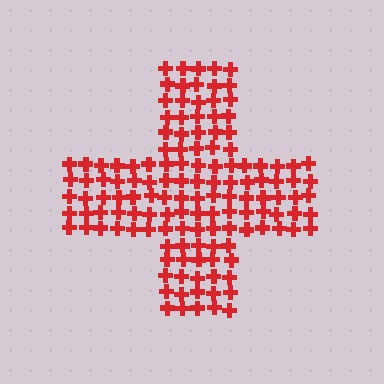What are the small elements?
The small elements are crosses.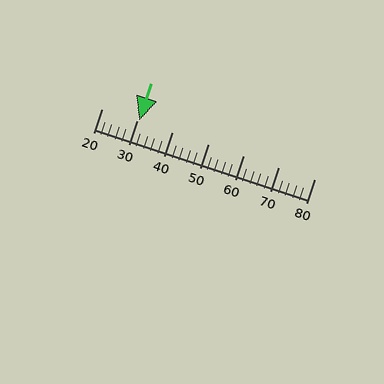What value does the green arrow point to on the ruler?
The green arrow points to approximately 31.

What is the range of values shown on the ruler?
The ruler shows values from 20 to 80.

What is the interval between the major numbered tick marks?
The major tick marks are spaced 10 units apart.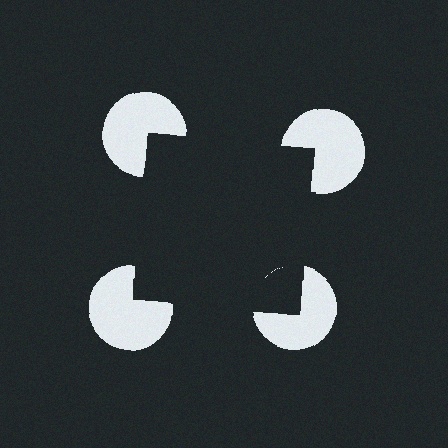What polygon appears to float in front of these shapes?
An illusory square — its edges are inferred from the aligned wedge cuts in the pac-man discs, not physically drawn.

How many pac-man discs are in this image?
There are 4 — one at each vertex of the illusory square.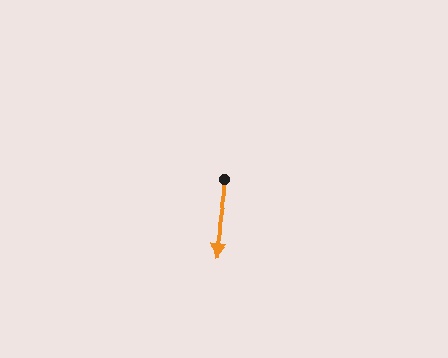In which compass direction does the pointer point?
South.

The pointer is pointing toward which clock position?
Roughly 6 o'clock.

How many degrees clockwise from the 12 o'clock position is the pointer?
Approximately 188 degrees.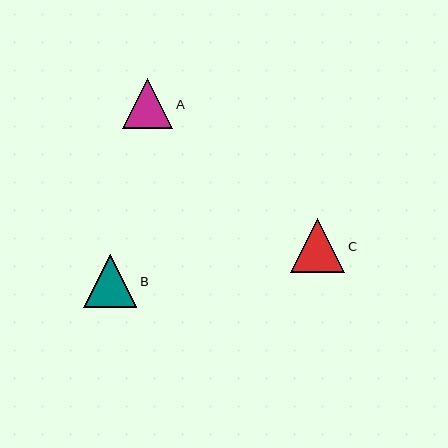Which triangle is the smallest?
Triangle A is the smallest with a size of approximately 50 pixels.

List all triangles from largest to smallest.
From largest to smallest: C, B, A.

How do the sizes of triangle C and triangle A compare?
Triangle C and triangle A are approximately the same size.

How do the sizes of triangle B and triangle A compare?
Triangle B and triangle A are approximately the same size.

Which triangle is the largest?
Triangle C is the largest with a size of approximately 54 pixels.